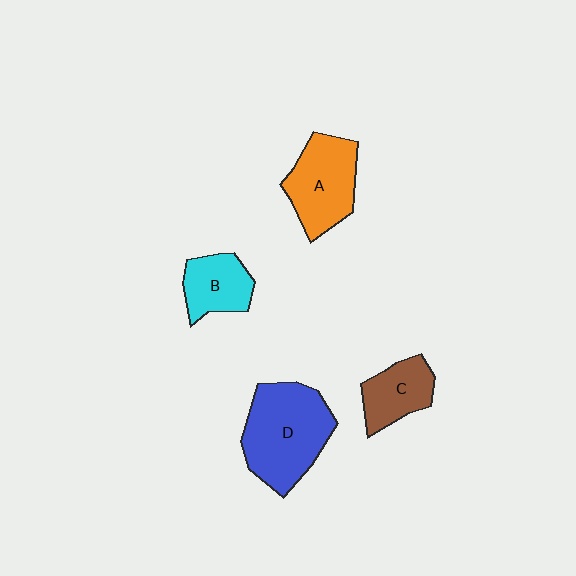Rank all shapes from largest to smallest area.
From largest to smallest: D (blue), A (orange), C (brown), B (cyan).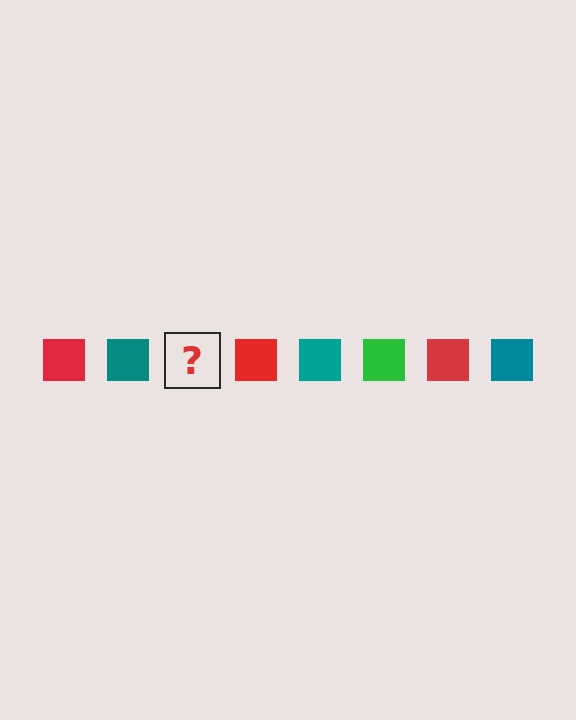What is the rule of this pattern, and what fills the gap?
The rule is that the pattern cycles through red, teal, green squares. The gap should be filled with a green square.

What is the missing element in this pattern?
The missing element is a green square.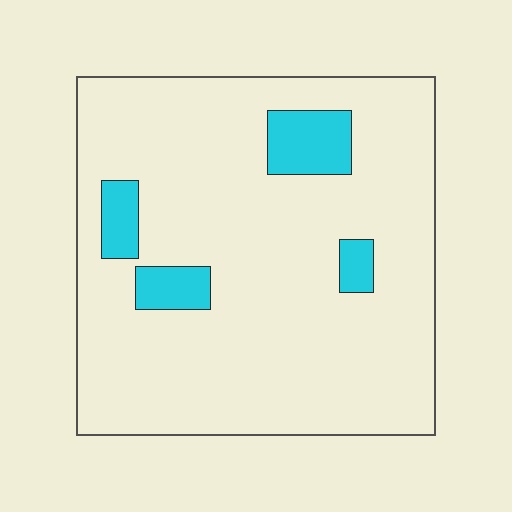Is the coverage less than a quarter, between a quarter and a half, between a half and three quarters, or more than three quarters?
Less than a quarter.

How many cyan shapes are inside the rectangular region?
4.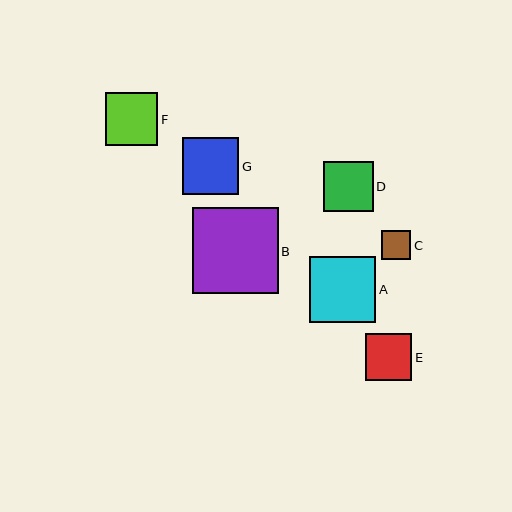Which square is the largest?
Square B is the largest with a size of approximately 86 pixels.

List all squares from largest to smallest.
From largest to smallest: B, A, G, F, D, E, C.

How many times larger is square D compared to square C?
Square D is approximately 1.7 times the size of square C.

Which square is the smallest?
Square C is the smallest with a size of approximately 29 pixels.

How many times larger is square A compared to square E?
Square A is approximately 1.4 times the size of square E.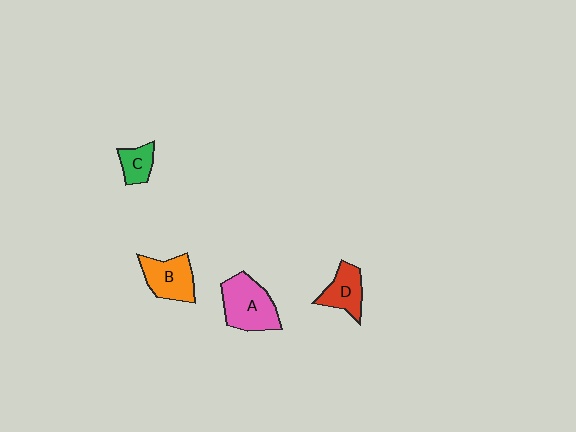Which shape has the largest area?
Shape A (pink).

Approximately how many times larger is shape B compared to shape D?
Approximately 1.2 times.